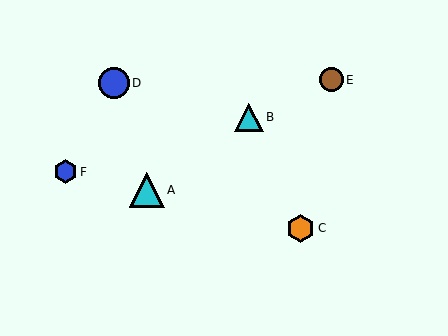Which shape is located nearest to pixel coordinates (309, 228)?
The orange hexagon (labeled C) at (301, 228) is nearest to that location.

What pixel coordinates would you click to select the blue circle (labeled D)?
Click at (114, 83) to select the blue circle D.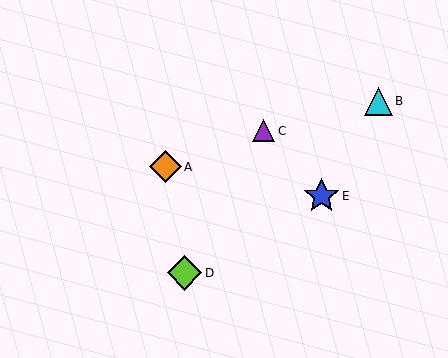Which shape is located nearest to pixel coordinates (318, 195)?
The blue star (labeled E) at (321, 196) is nearest to that location.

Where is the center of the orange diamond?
The center of the orange diamond is at (165, 167).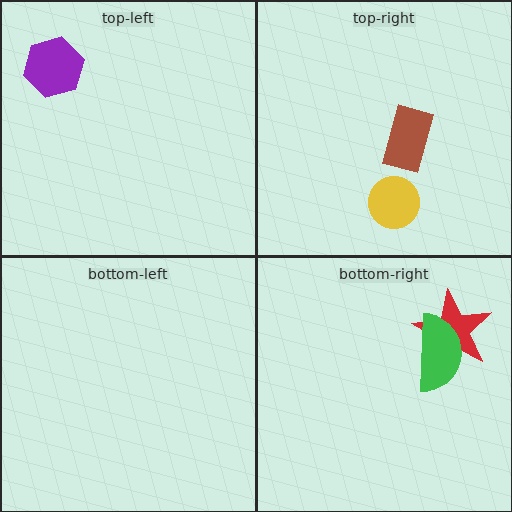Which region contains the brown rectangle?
The top-right region.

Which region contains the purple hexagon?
The top-left region.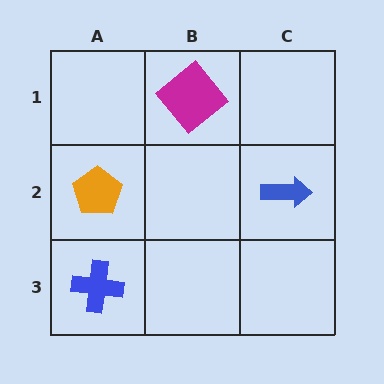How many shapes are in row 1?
1 shape.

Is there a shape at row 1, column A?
No, that cell is empty.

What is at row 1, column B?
A magenta diamond.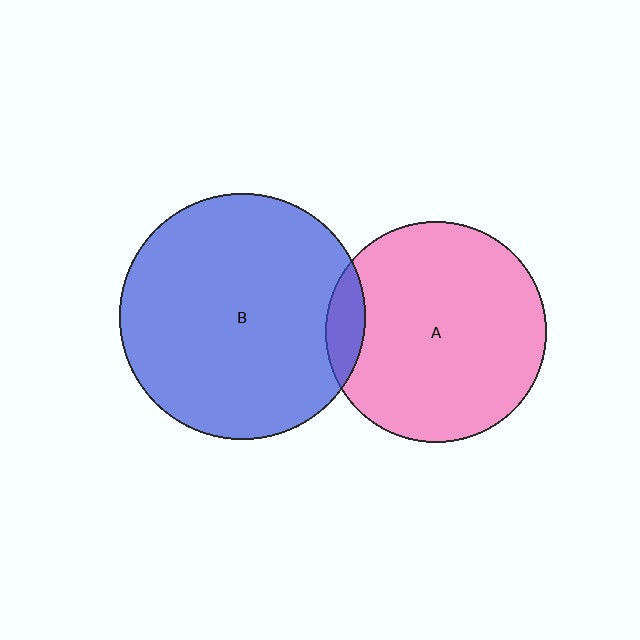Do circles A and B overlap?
Yes.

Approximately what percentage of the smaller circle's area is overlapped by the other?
Approximately 10%.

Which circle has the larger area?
Circle B (blue).